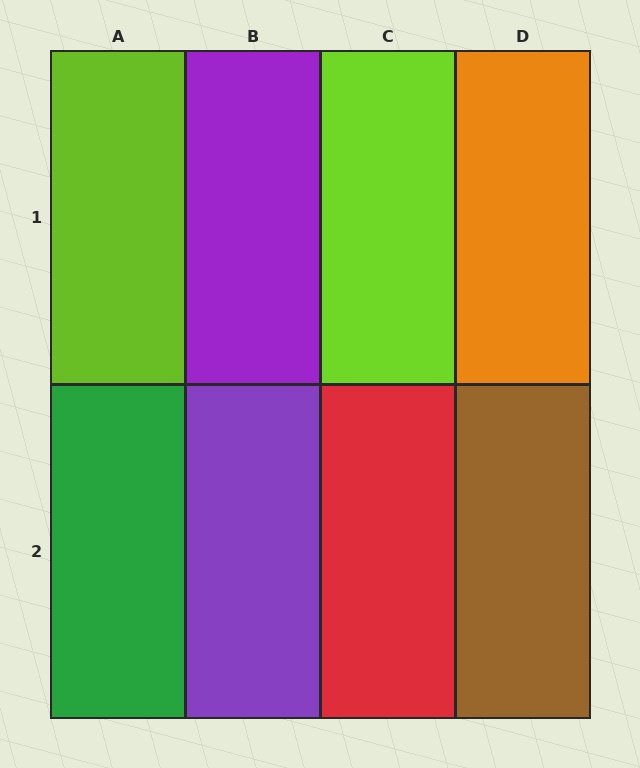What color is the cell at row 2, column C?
Red.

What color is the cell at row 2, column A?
Green.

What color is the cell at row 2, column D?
Brown.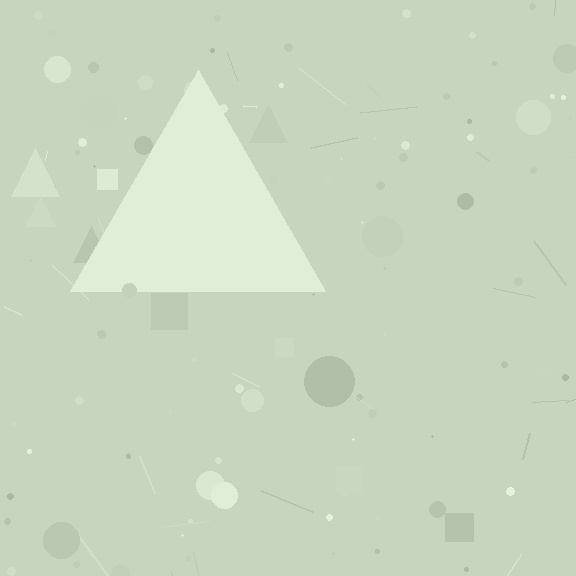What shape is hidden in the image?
A triangle is hidden in the image.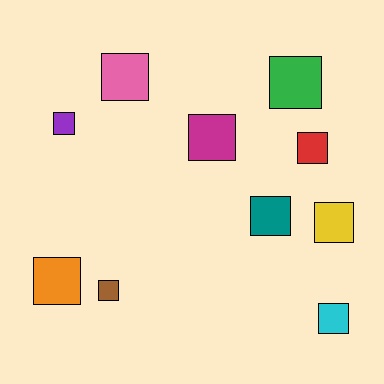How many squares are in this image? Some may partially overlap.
There are 10 squares.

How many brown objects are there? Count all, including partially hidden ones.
There is 1 brown object.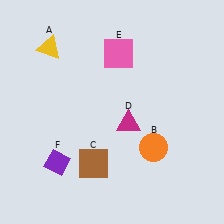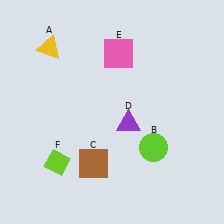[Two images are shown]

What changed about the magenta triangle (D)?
In Image 1, D is magenta. In Image 2, it changed to purple.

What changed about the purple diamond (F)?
In Image 1, F is purple. In Image 2, it changed to lime.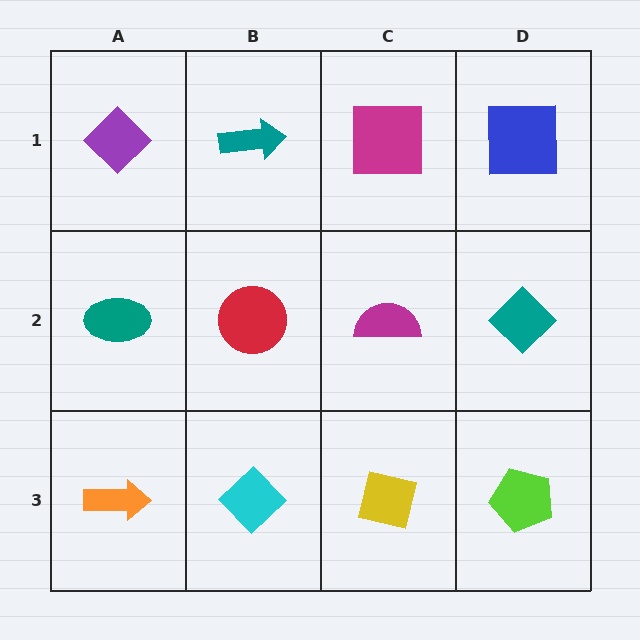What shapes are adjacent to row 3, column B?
A red circle (row 2, column B), an orange arrow (row 3, column A), a yellow square (row 3, column C).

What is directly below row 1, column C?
A magenta semicircle.